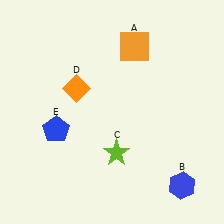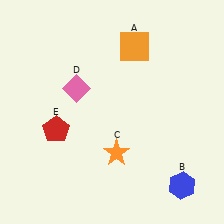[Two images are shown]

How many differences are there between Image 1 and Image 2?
There are 3 differences between the two images.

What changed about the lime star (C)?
In Image 1, C is lime. In Image 2, it changed to orange.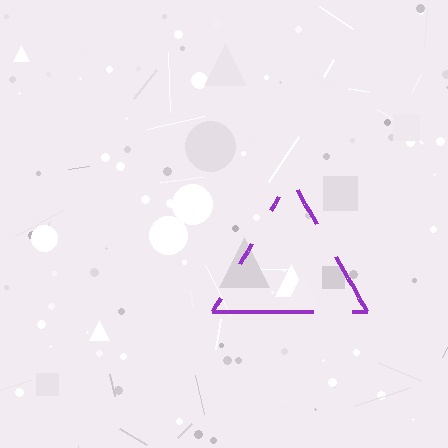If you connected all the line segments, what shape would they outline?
They would outline a triangle.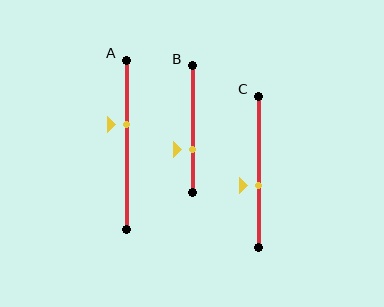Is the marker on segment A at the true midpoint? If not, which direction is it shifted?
No, the marker on segment A is shifted upward by about 12% of the segment length.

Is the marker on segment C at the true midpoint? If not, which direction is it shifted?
No, the marker on segment C is shifted downward by about 9% of the segment length.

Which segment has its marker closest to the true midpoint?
Segment C has its marker closest to the true midpoint.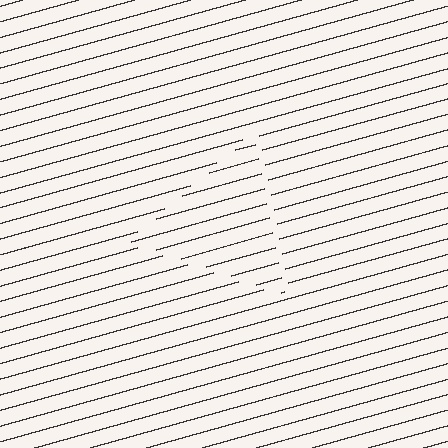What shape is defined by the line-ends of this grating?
An illusory triangle. The interior of the shape contains the same grating, shifted by half a period — the contour is defined by the phase discontinuity where line-ends from the inner and outer gratings abut.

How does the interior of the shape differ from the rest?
The interior of the shape contains the same grating, shifted by half a period — the contour is defined by the phase discontinuity where line-ends from the inner and outer gratings abut.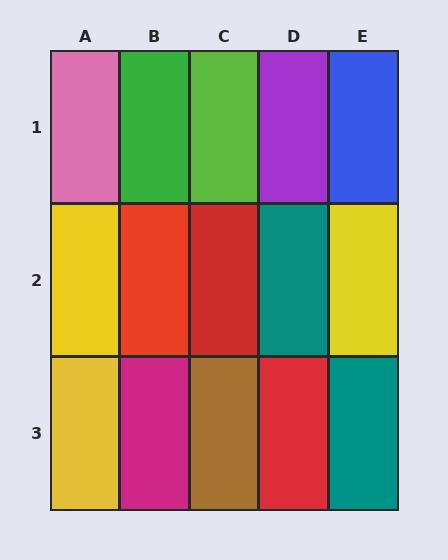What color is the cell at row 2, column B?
Red.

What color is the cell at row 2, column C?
Red.